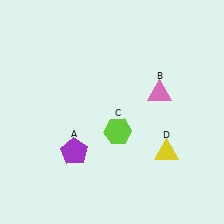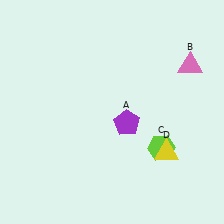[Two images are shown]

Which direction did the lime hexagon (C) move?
The lime hexagon (C) moved right.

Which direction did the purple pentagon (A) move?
The purple pentagon (A) moved right.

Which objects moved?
The objects that moved are: the purple pentagon (A), the pink triangle (B), the lime hexagon (C).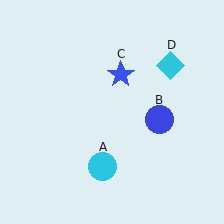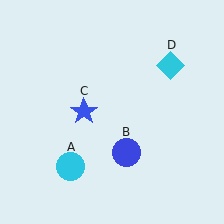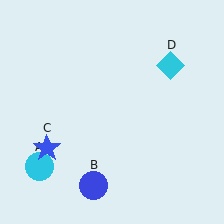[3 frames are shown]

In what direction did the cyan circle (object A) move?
The cyan circle (object A) moved left.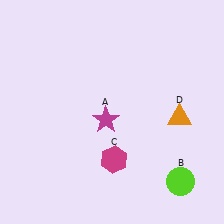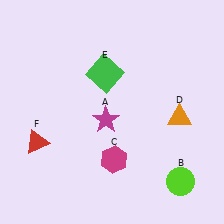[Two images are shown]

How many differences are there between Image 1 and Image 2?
There are 2 differences between the two images.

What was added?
A green square (E), a red triangle (F) were added in Image 2.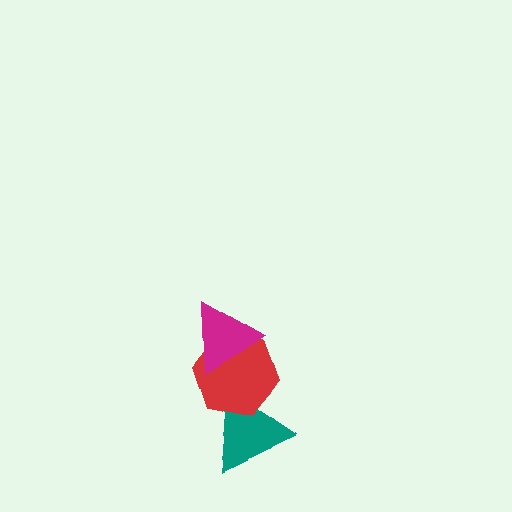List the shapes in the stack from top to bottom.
From top to bottom: the magenta triangle, the red hexagon, the teal triangle.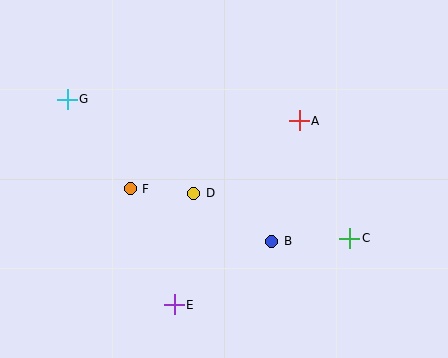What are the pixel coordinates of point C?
Point C is at (350, 238).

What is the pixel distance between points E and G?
The distance between E and G is 232 pixels.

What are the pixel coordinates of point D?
Point D is at (194, 193).